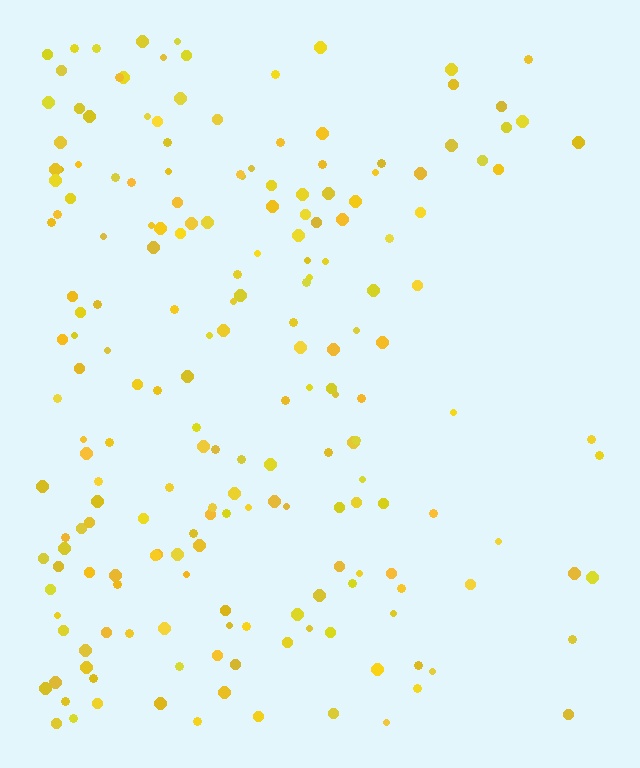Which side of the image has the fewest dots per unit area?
The right.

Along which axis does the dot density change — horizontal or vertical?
Horizontal.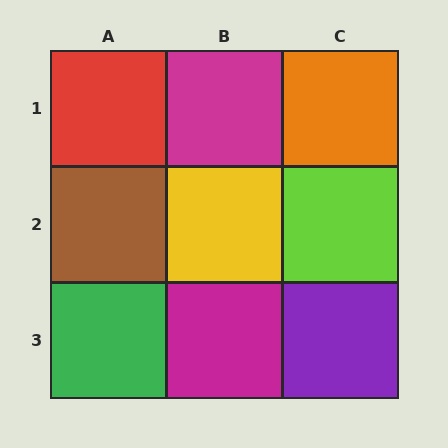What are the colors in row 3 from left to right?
Green, magenta, purple.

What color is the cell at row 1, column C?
Orange.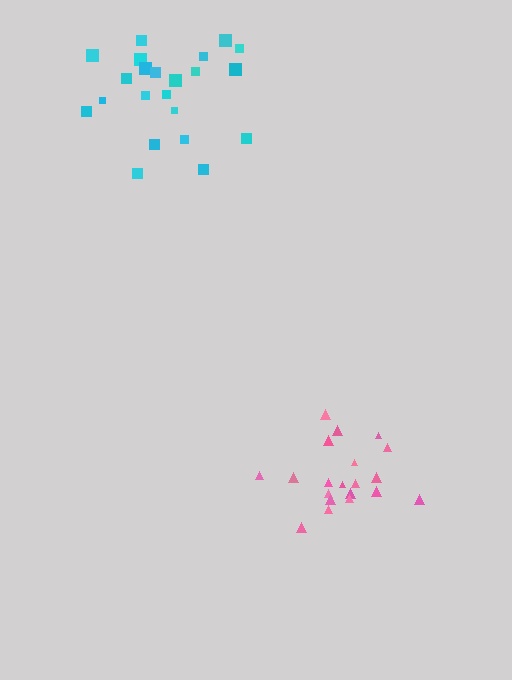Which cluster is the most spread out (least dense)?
Cyan.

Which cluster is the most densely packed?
Pink.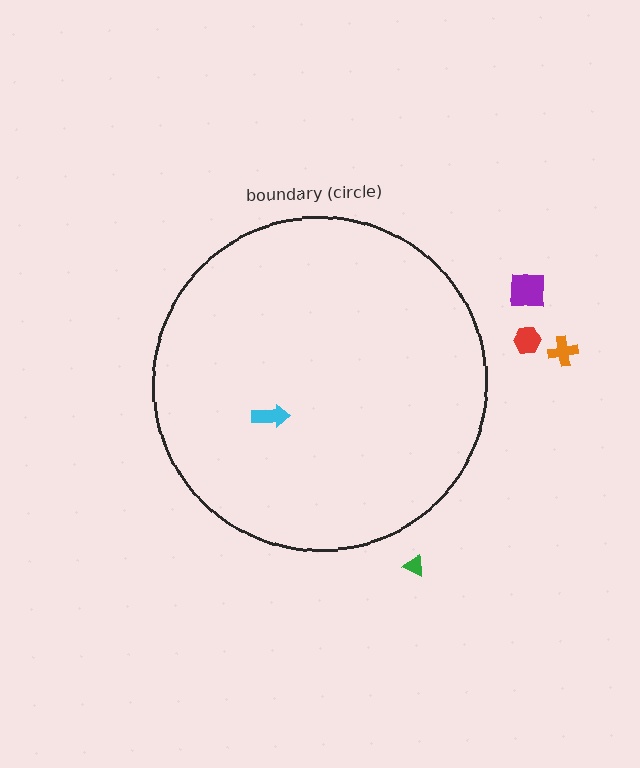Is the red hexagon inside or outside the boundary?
Outside.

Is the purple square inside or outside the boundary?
Outside.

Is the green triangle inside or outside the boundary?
Outside.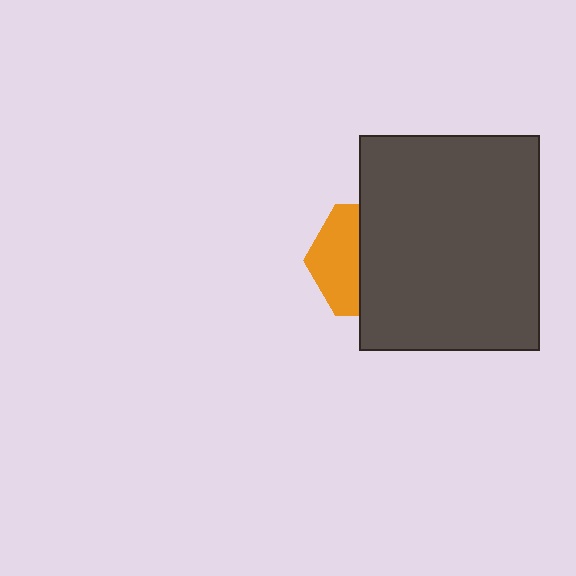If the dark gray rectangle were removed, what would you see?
You would see the complete orange hexagon.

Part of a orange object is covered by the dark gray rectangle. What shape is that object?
It is a hexagon.